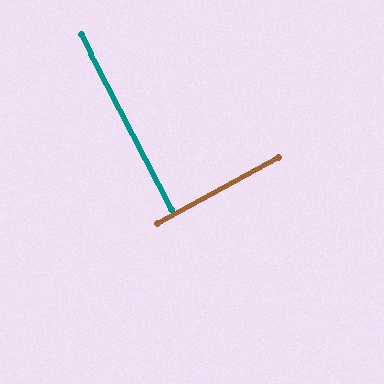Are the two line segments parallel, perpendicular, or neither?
Perpendicular — they meet at approximately 89°.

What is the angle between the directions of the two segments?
Approximately 89 degrees.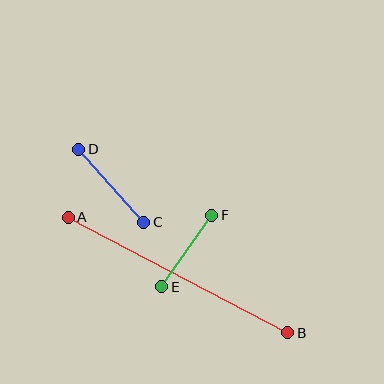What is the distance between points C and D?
The distance is approximately 98 pixels.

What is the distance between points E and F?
The distance is approximately 87 pixels.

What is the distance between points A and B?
The distance is approximately 248 pixels.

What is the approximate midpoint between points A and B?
The midpoint is at approximately (178, 275) pixels.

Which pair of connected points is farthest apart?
Points A and B are farthest apart.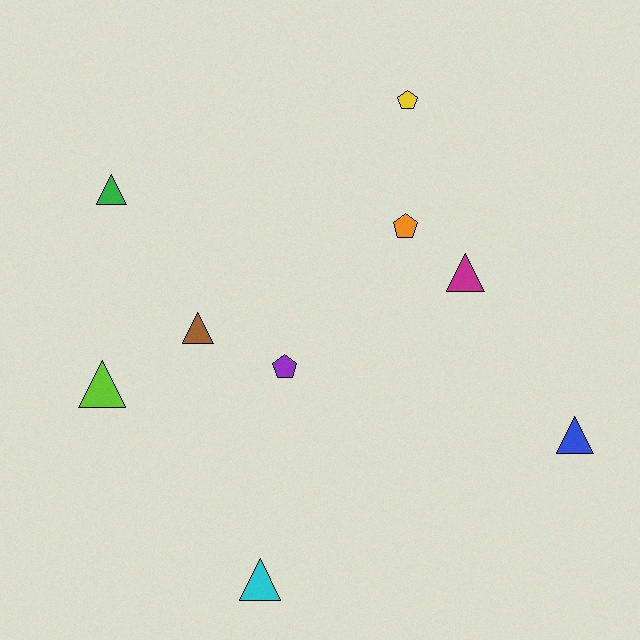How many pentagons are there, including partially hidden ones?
There are 3 pentagons.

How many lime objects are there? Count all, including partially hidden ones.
There is 1 lime object.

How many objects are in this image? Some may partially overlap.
There are 9 objects.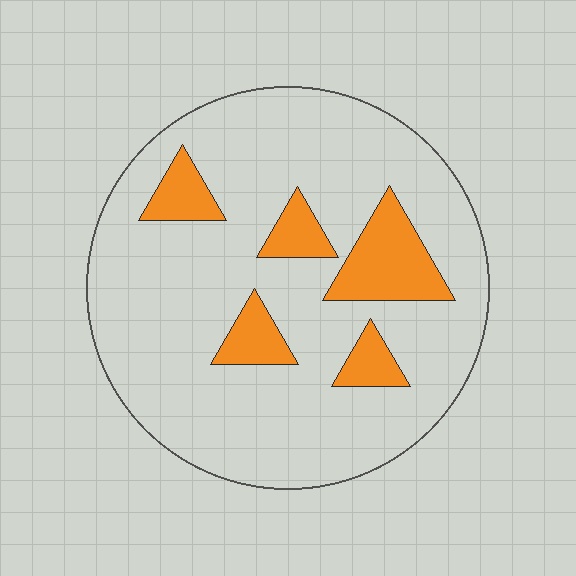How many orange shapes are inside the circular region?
5.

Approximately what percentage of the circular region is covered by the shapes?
Approximately 15%.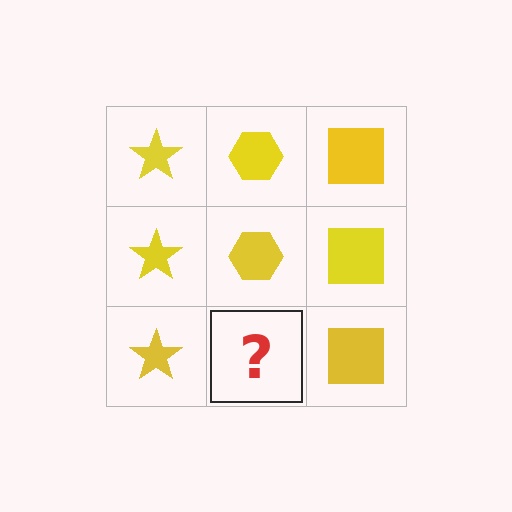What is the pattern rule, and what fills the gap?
The rule is that each column has a consistent shape. The gap should be filled with a yellow hexagon.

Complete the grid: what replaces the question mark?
The question mark should be replaced with a yellow hexagon.